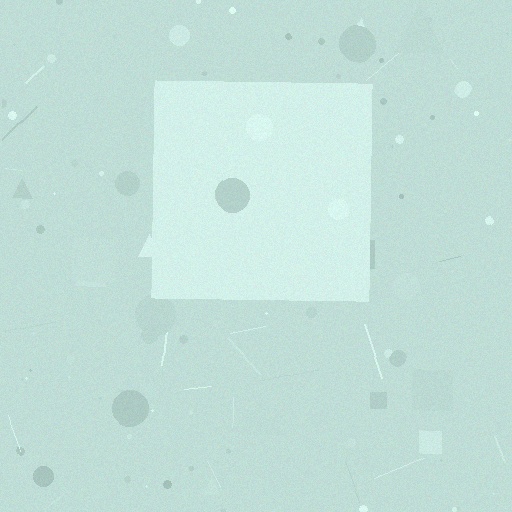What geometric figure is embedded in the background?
A square is embedded in the background.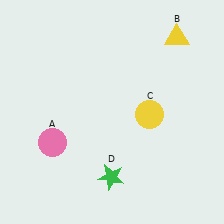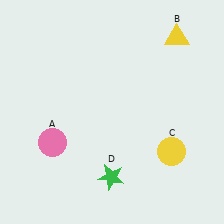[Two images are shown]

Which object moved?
The yellow circle (C) moved down.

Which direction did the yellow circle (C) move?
The yellow circle (C) moved down.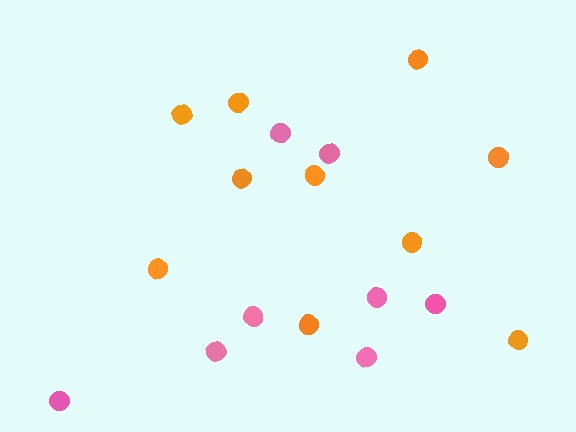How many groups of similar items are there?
There are 2 groups: one group of pink circles (8) and one group of orange circles (10).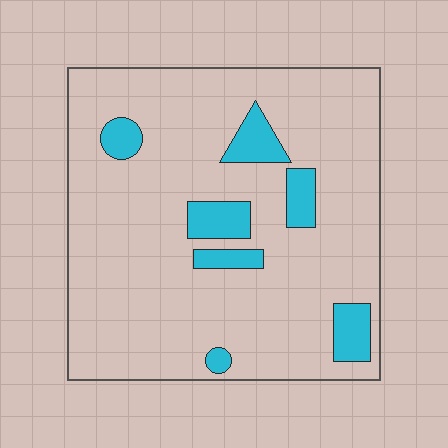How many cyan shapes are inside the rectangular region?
7.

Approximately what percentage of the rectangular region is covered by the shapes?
Approximately 10%.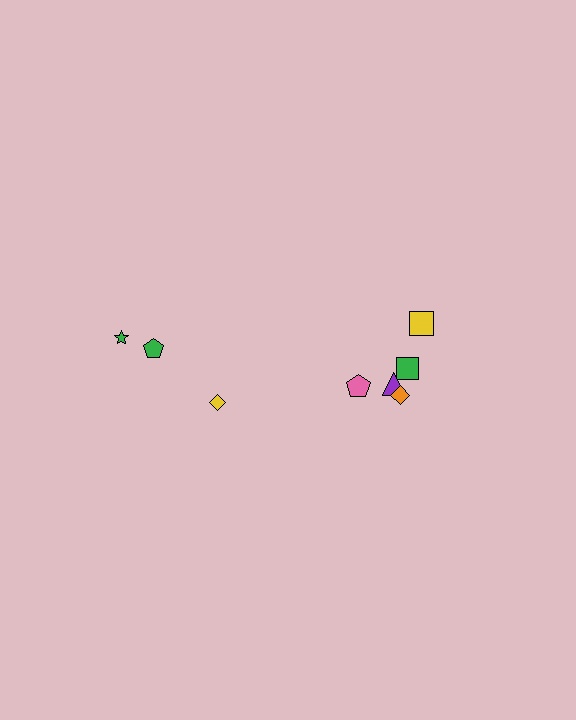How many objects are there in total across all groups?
There are 8 objects.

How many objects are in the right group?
There are 5 objects.